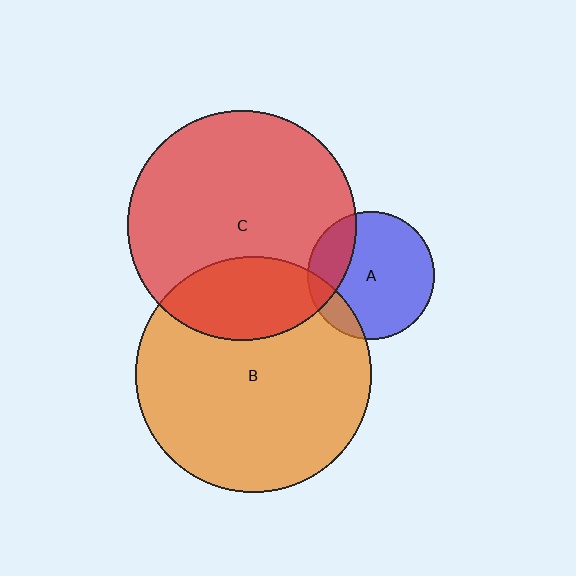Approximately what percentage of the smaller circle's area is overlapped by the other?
Approximately 25%.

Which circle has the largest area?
Circle B (orange).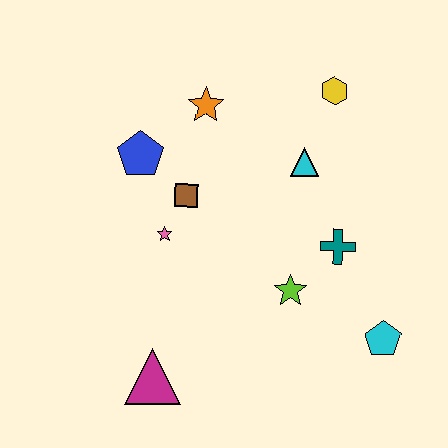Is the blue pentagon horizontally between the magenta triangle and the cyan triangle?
No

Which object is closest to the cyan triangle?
The yellow hexagon is closest to the cyan triangle.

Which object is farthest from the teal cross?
The magenta triangle is farthest from the teal cross.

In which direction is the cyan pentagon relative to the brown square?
The cyan pentagon is to the right of the brown square.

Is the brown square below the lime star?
No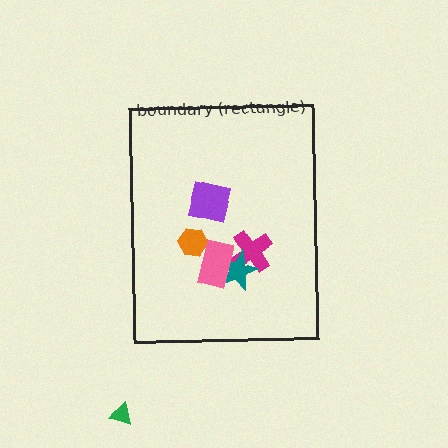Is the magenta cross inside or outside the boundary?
Inside.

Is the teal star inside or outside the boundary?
Inside.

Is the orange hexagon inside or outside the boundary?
Inside.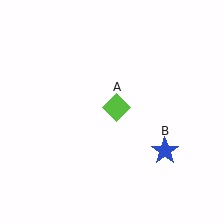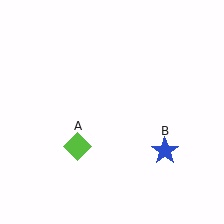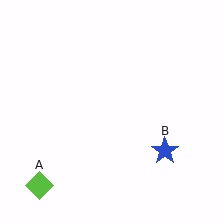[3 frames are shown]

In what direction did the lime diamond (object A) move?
The lime diamond (object A) moved down and to the left.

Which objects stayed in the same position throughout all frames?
Blue star (object B) remained stationary.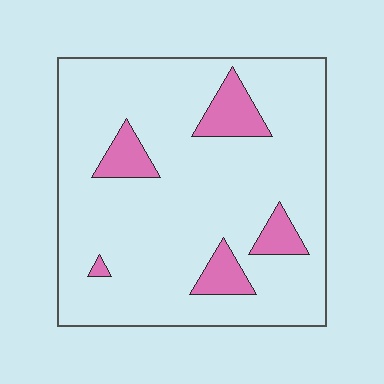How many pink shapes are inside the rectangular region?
5.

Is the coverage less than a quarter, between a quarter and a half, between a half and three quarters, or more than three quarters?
Less than a quarter.